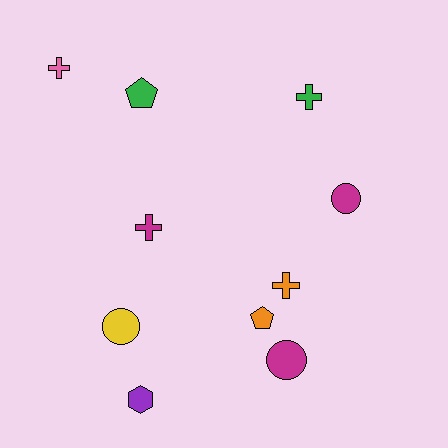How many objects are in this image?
There are 10 objects.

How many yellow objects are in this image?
There is 1 yellow object.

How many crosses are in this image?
There are 4 crosses.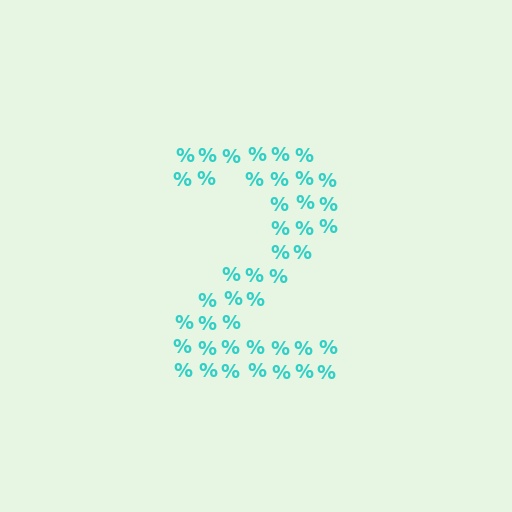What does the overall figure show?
The overall figure shows the digit 2.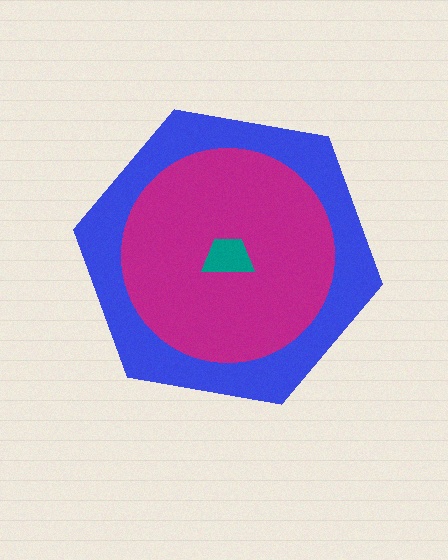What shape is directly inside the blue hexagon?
The magenta circle.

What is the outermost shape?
The blue hexagon.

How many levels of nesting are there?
3.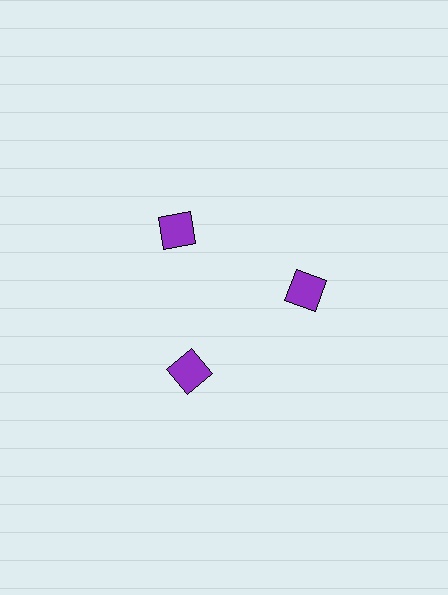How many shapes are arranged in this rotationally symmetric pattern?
There are 3 shapes, arranged in 3 groups of 1.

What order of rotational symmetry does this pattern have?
This pattern has 3-fold rotational symmetry.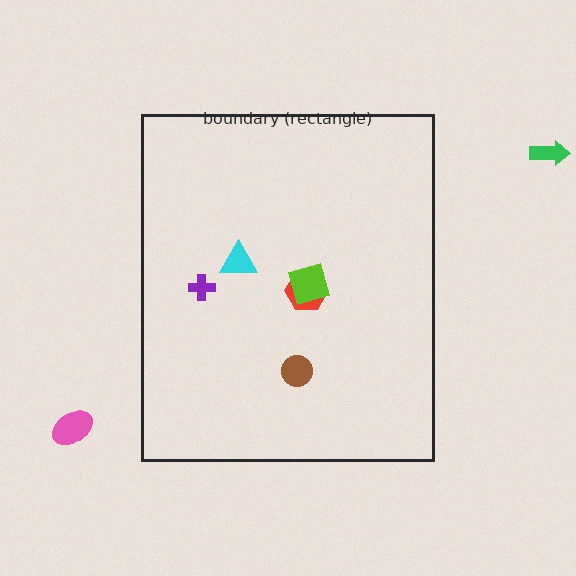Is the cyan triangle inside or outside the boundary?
Inside.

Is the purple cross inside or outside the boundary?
Inside.